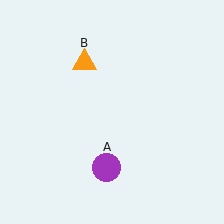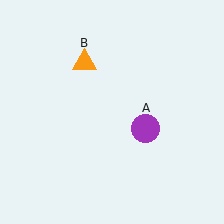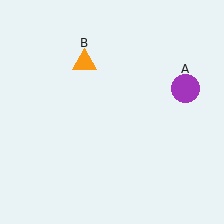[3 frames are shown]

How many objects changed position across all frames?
1 object changed position: purple circle (object A).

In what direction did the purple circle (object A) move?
The purple circle (object A) moved up and to the right.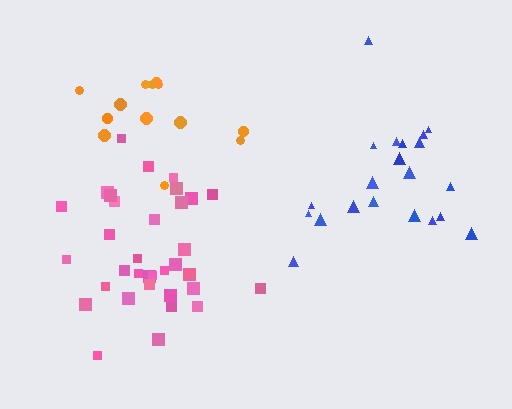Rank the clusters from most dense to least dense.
pink, orange, blue.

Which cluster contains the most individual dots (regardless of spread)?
Pink (34).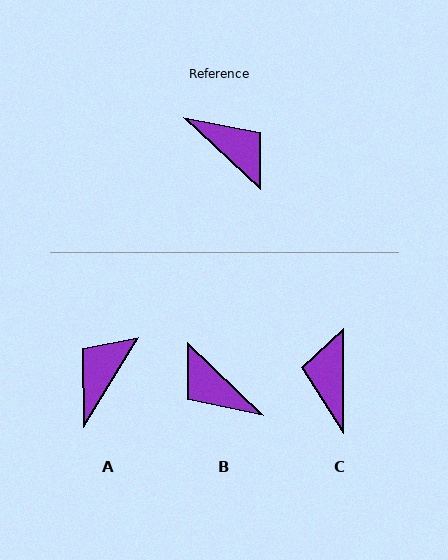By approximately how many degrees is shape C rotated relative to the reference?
Approximately 133 degrees counter-clockwise.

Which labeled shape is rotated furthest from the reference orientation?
B, about 179 degrees away.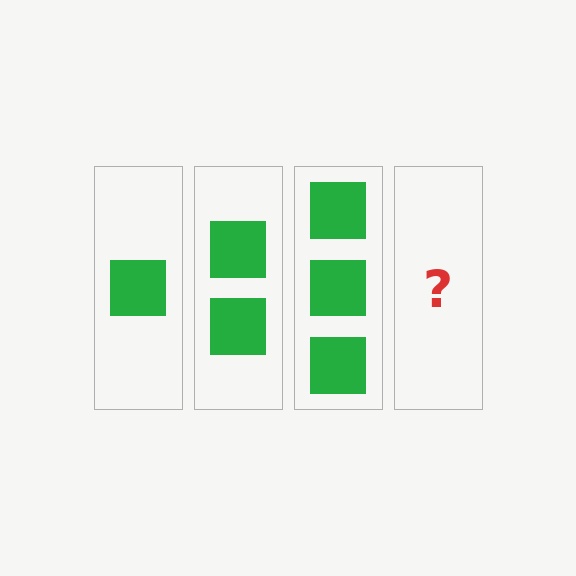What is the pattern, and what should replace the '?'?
The pattern is that each step adds one more square. The '?' should be 4 squares.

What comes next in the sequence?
The next element should be 4 squares.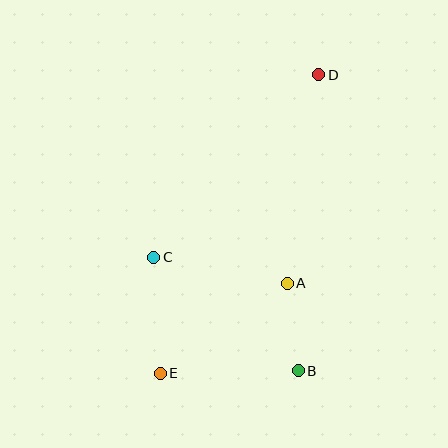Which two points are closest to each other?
Points A and B are closest to each other.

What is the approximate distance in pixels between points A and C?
The distance between A and C is approximately 136 pixels.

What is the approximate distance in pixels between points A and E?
The distance between A and E is approximately 156 pixels.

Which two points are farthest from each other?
Points D and E are farthest from each other.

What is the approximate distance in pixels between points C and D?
The distance between C and D is approximately 246 pixels.